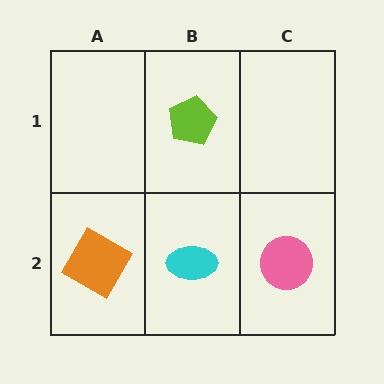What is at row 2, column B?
A cyan ellipse.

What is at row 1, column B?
A lime pentagon.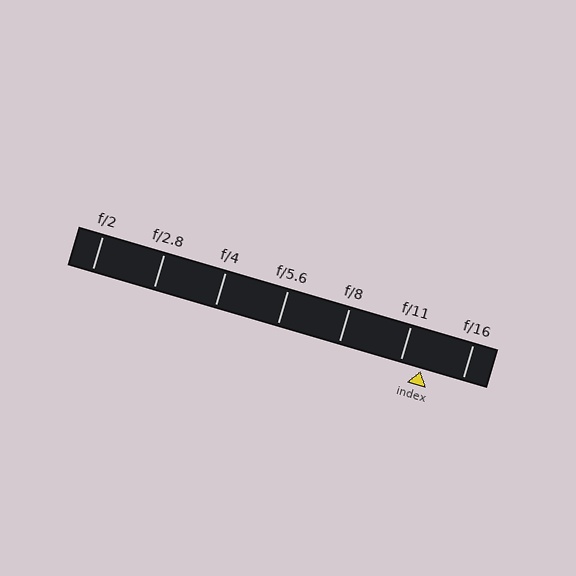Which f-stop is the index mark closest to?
The index mark is closest to f/11.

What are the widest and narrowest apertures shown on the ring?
The widest aperture shown is f/2 and the narrowest is f/16.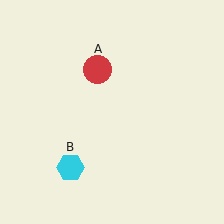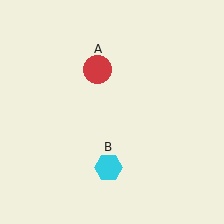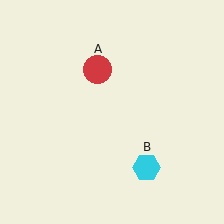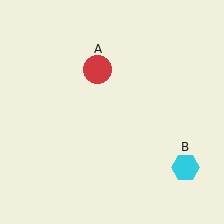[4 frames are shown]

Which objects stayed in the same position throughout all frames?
Red circle (object A) remained stationary.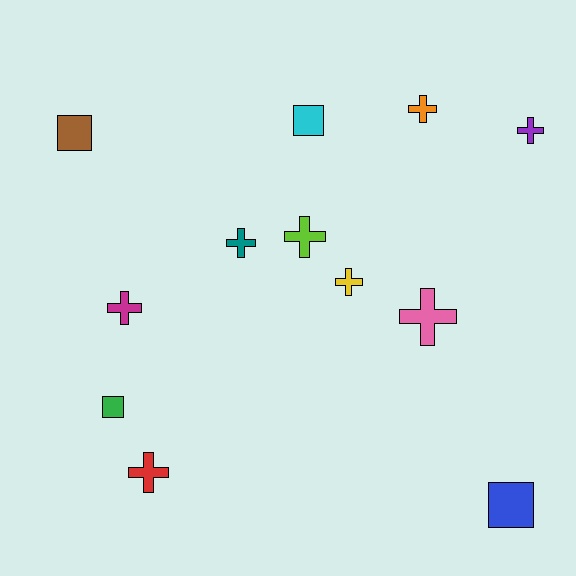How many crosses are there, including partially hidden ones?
There are 8 crosses.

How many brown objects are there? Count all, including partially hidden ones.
There is 1 brown object.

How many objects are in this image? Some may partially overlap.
There are 12 objects.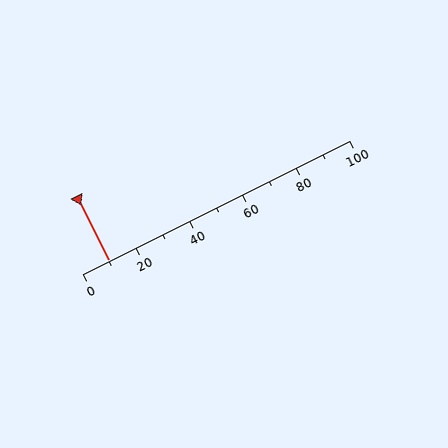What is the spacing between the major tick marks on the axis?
The major ticks are spaced 20 apart.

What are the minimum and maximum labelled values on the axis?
The axis runs from 0 to 100.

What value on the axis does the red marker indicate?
The marker indicates approximately 10.